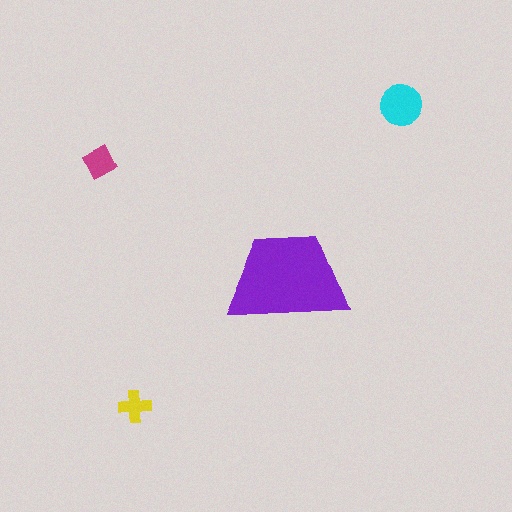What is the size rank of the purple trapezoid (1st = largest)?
1st.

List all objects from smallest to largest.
The yellow cross, the magenta square, the cyan circle, the purple trapezoid.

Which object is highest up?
The cyan circle is topmost.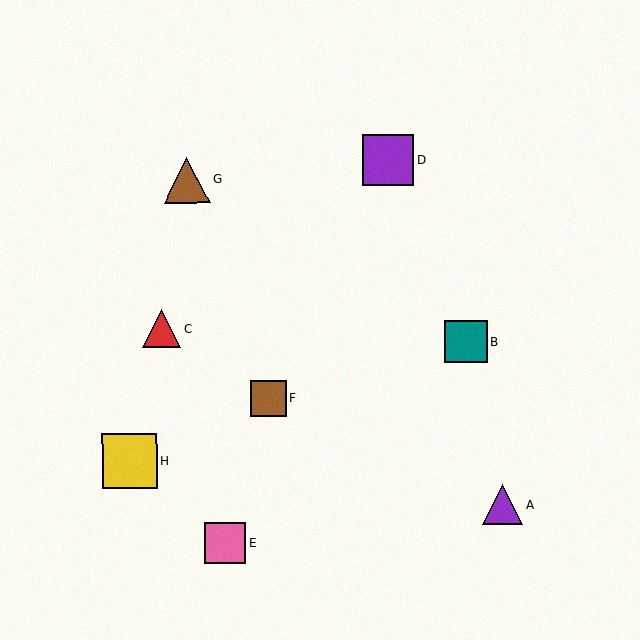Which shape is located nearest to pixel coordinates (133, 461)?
The yellow square (labeled H) at (129, 461) is nearest to that location.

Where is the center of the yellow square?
The center of the yellow square is at (129, 461).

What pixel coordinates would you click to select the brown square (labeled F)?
Click at (269, 399) to select the brown square F.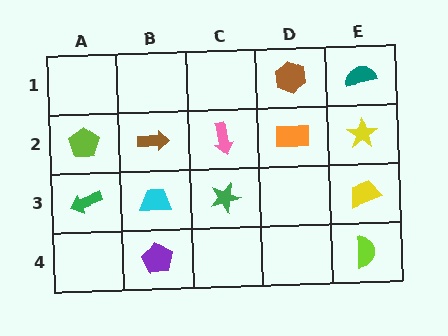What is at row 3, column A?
A green arrow.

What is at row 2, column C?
A pink arrow.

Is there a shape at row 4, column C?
No, that cell is empty.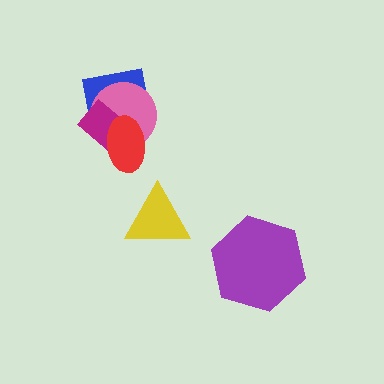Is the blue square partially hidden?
Yes, it is partially covered by another shape.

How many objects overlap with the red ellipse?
3 objects overlap with the red ellipse.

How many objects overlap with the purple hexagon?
0 objects overlap with the purple hexagon.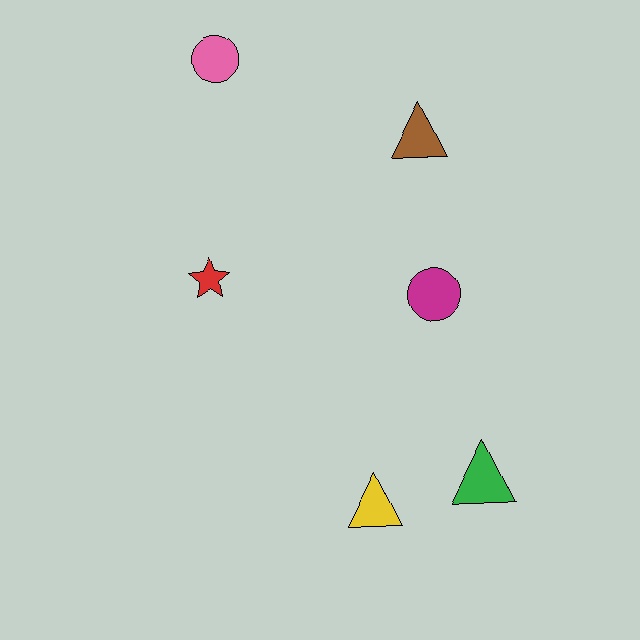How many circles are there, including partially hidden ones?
There are 2 circles.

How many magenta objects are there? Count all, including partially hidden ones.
There is 1 magenta object.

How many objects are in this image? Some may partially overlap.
There are 6 objects.